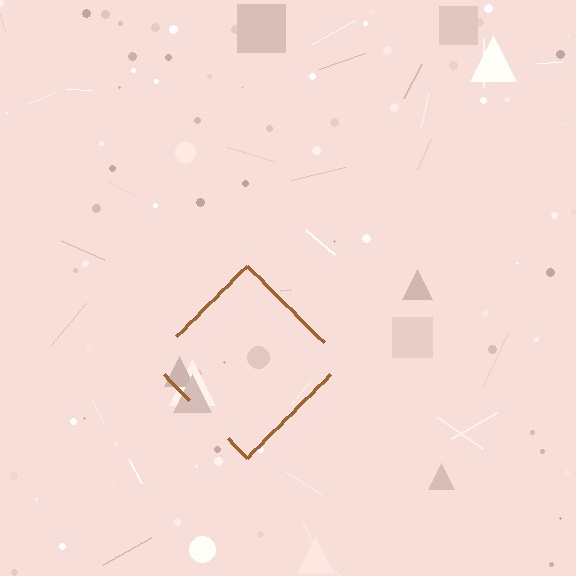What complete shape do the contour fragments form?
The contour fragments form a diamond.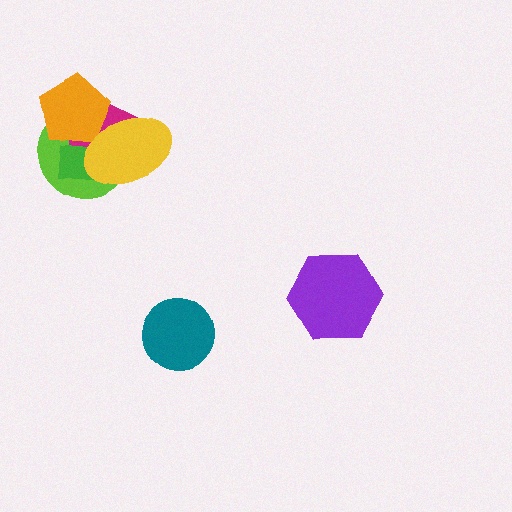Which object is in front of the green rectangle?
The yellow ellipse is in front of the green rectangle.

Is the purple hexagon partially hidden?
No, no other shape covers it.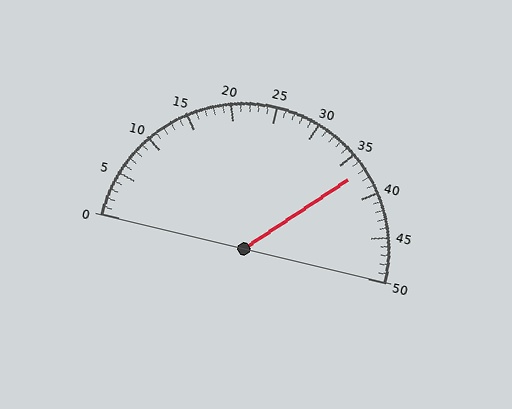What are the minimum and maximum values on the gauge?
The gauge ranges from 0 to 50.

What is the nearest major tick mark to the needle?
The nearest major tick mark is 35.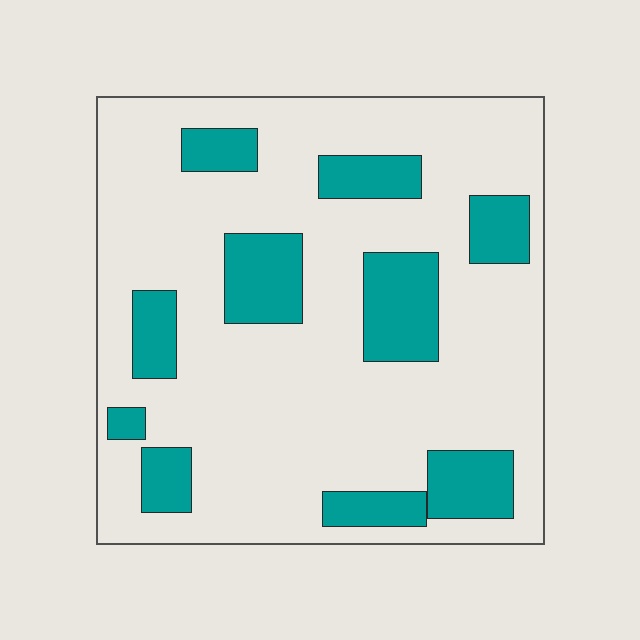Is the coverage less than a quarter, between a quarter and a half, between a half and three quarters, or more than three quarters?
Less than a quarter.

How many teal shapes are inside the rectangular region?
10.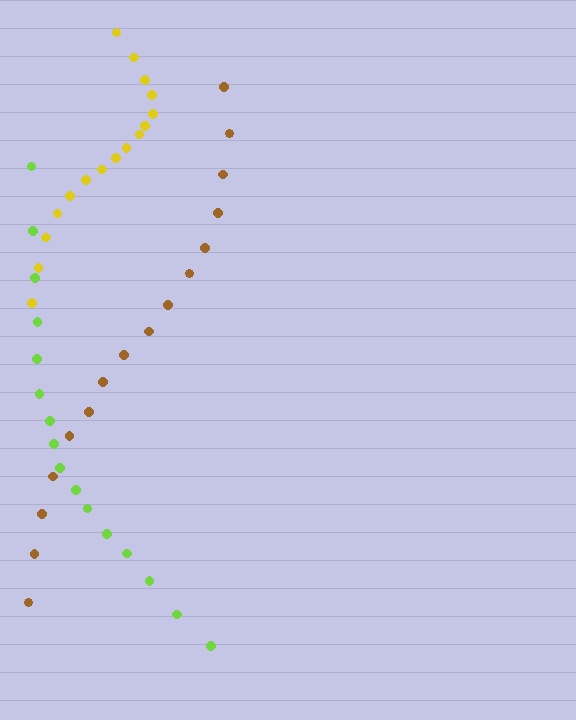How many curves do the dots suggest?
There are 3 distinct paths.